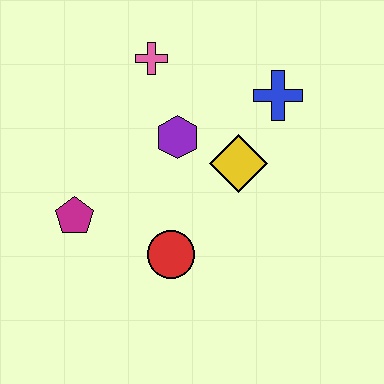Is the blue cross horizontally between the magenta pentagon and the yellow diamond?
No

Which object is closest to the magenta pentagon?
The red circle is closest to the magenta pentagon.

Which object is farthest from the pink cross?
The red circle is farthest from the pink cross.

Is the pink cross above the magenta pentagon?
Yes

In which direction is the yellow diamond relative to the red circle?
The yellow diamond is above the red circle.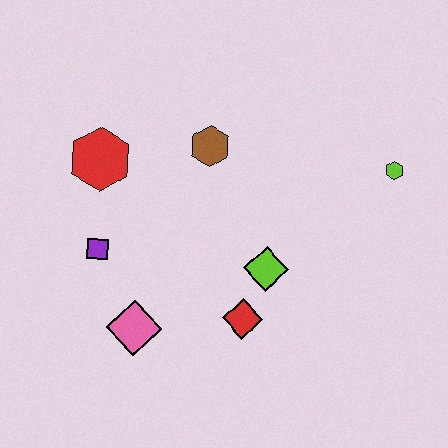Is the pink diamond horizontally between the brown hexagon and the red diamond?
No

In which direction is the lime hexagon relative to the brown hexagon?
The lime hexagon is to the right of the brown hexagon.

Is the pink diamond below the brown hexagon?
Yes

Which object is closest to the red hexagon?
The purple square is closest to the red hexagon.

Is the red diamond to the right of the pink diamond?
Yes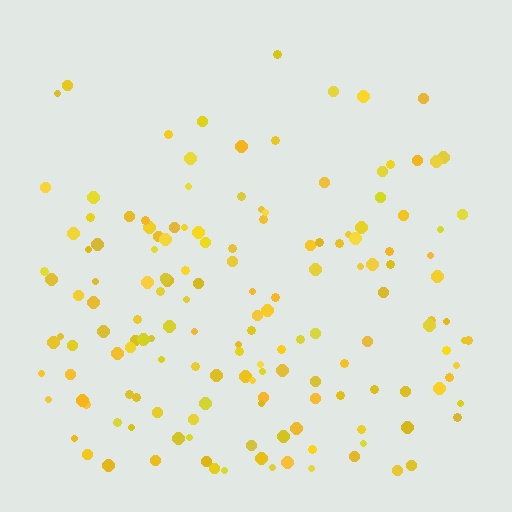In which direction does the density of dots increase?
From top to bottom, with the bottom side densest.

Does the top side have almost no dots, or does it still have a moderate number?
Still a moderate number, just noticeably fewer than the bottom.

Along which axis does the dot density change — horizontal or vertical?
Vertical.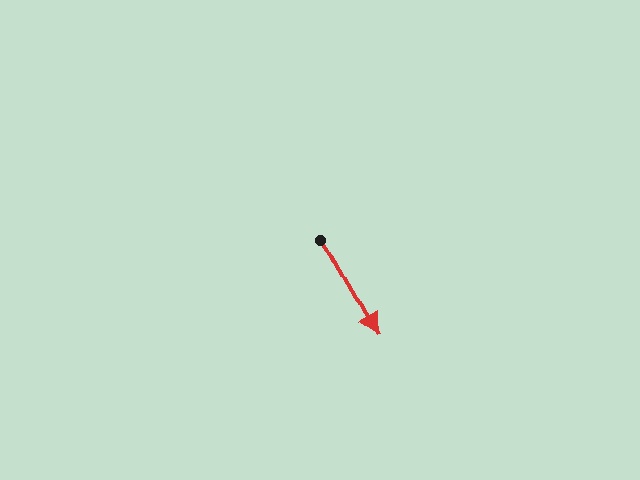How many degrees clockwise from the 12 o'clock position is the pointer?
Approximately 150 degrees.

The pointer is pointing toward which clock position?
Roughly 5 o'clock.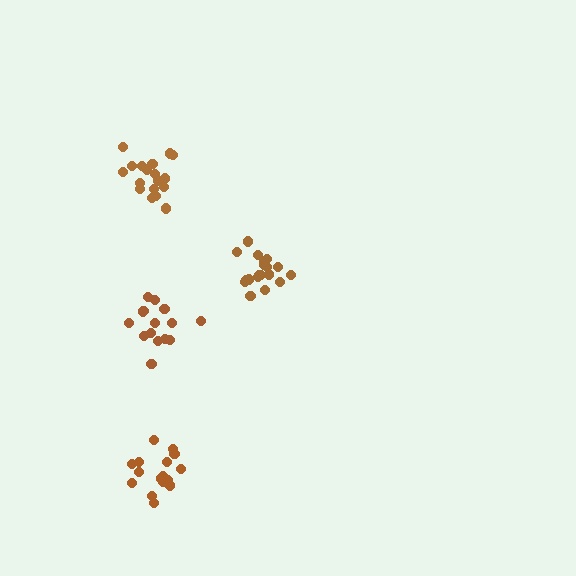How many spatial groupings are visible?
There are 4 spatial groupings.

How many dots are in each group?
Group 1: 18 dots, Group 2: 16 dots, Group 3: 16 dots, Group 4: 19 dots (69 total).